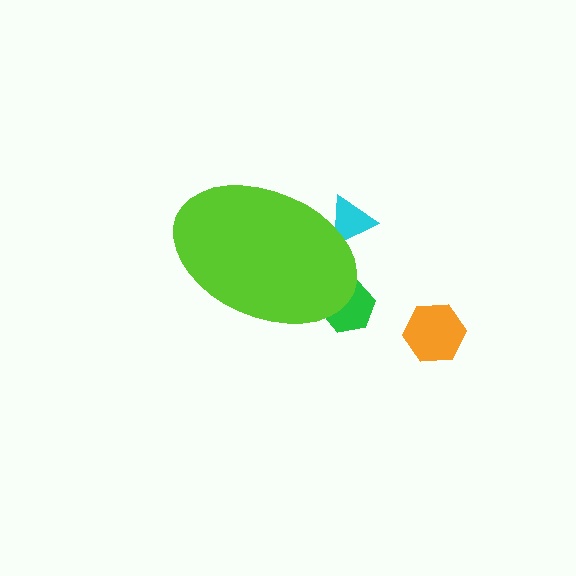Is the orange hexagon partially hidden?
No, the orange hexagon is fully visible.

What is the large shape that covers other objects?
A lime ellipse.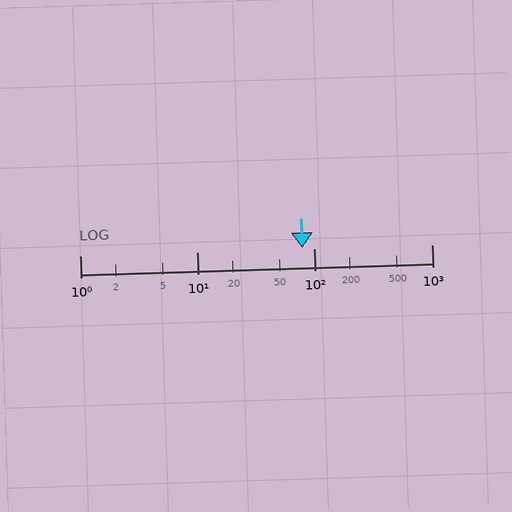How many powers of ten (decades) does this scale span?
The scale spans 3 decades, from 1 to 1000.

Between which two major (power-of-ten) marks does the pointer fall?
The pointer is between 10 and 100.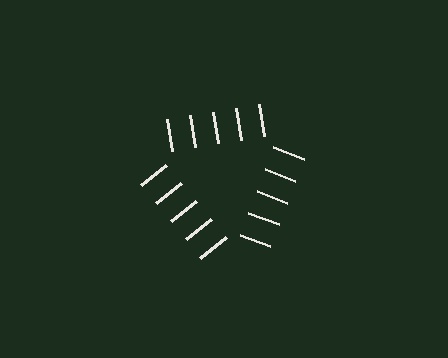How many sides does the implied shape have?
3 sides — the line-ends trace a triangle.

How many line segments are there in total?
15 — 5 along each of the 3 edges.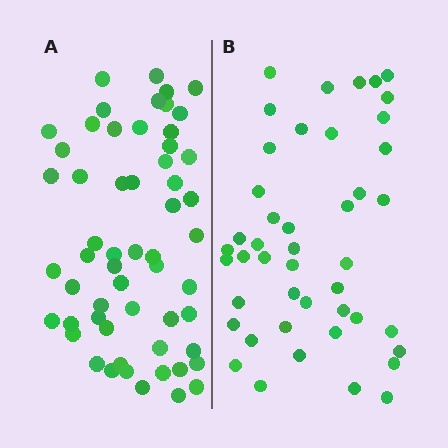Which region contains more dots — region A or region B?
Region A (the left region) has more dots.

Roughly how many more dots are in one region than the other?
Region A has roughly 12 or so more dots than region B.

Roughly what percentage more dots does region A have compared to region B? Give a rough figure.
About 25% more.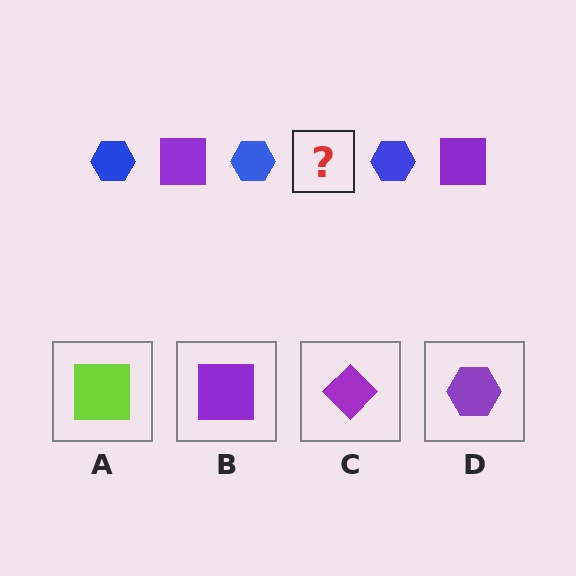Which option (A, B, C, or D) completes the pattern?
B.